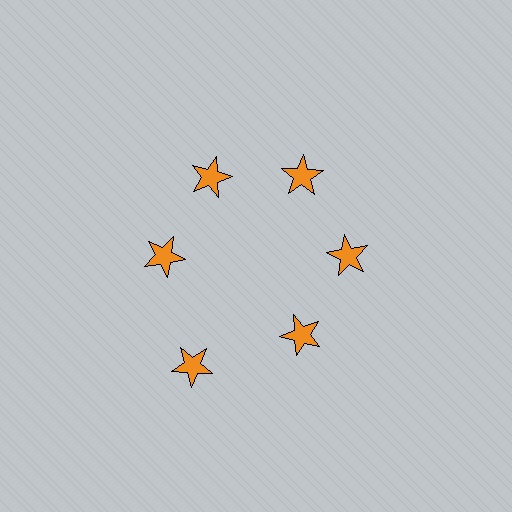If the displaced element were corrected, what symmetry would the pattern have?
It would have 6-fold rotational symmetry — the pattern would map onto itself every 60 degrees.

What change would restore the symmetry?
The symmetry would be restored by moving it inward, back onto the ring so that all 6 stars sit at equal angles and equal distance from the center.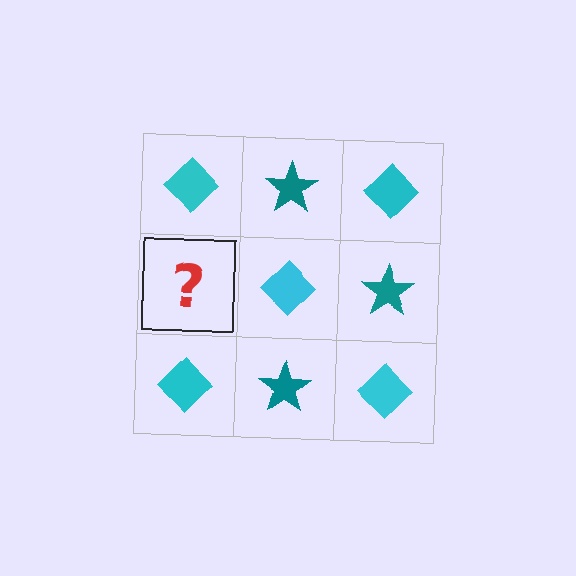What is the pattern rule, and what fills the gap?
The rule is that it alternates cyan diamond and teal star in a checkerboard pattern. The gap should be filled with a teal star.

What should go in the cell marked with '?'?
The missing cell should contain a teal star.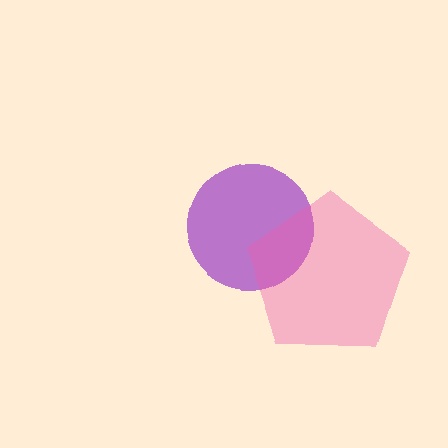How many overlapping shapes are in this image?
There are 2 overlapping shapes in the image.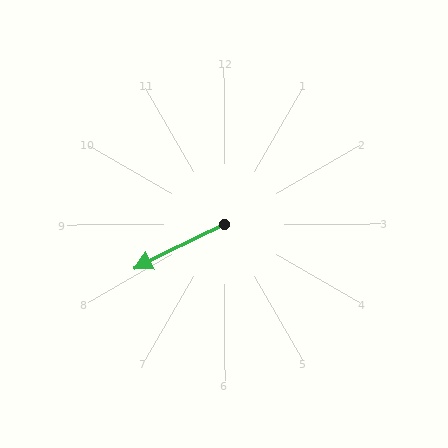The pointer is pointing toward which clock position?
Roughly 8 o'clock.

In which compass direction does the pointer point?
Southwest.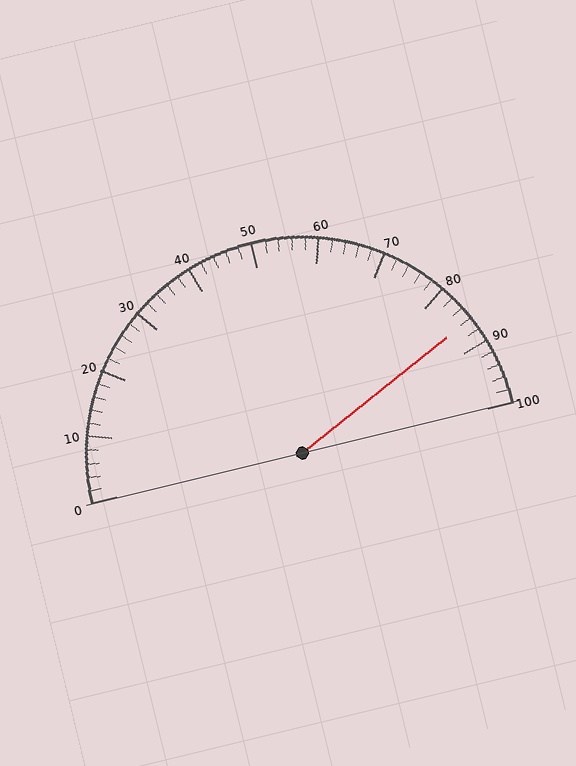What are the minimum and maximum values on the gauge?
The gauge ranges from 0 to 100.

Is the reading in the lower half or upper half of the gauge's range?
The reading is in the upper half of the range (0 to 100).